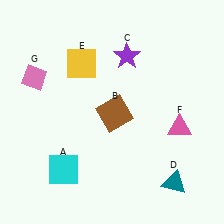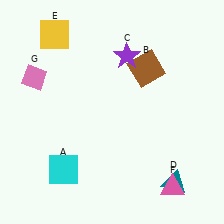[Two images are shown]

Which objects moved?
The objects that moved are: the brown square (B), the yellow square (E), the pink triangle (F).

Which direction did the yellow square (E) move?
The yellow square (E) moved up.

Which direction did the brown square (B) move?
The brown square (B) moved up.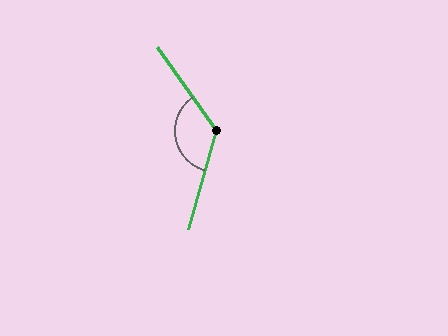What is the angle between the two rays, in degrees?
Approximately 129 degrees.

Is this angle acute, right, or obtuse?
It is obtuse.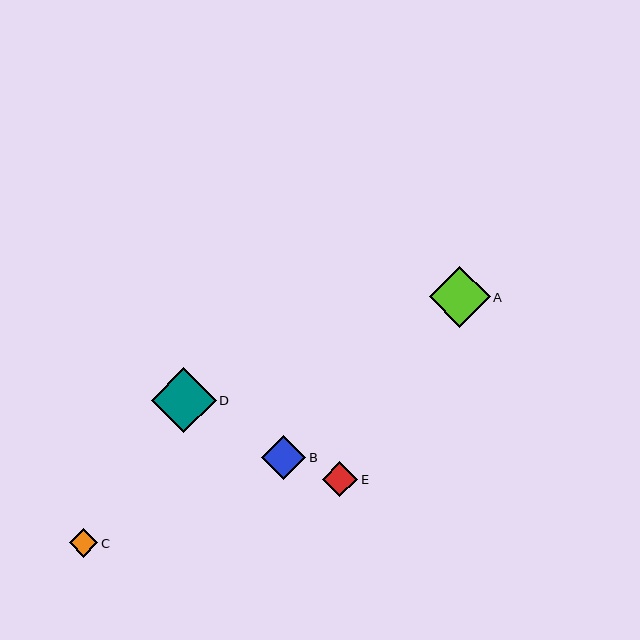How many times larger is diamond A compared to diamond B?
Diamond A is approximately 1.4 times the size of diamond B.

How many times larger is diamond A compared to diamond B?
Diamond A is approximately 1.4 times the size of diamond B.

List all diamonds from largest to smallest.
From largest to smallest: D, A, B, E, C.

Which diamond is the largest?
Diamond D is the largest with a size of approximately 65 pixels.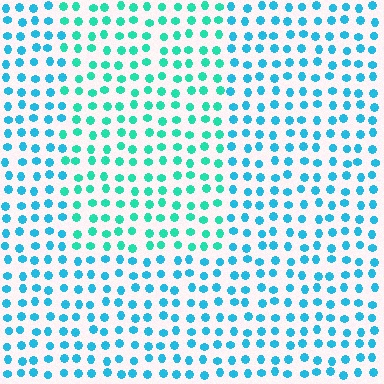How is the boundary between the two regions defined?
The boundary is defined purely by a slight shift in hue (about 29 degrees). Spacing, size, and orientation are identical on both sides.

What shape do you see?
I see a rectangle.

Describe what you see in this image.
The image is filled with small cyan elements in a uniform arrangement. A rectangle-shaped region is visible where the elements are tinted to a slightly different hue, forming a subtle color boundary.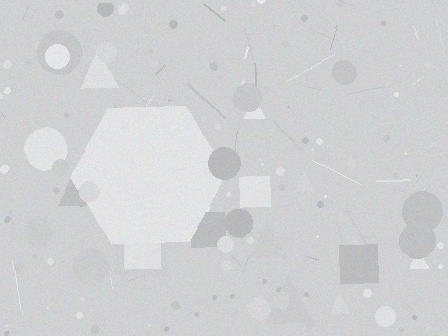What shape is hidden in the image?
A hexagon is hidden in the image.